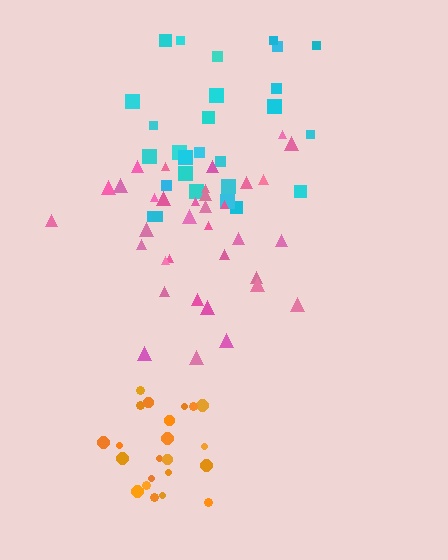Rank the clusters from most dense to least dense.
orange, pink, cyan.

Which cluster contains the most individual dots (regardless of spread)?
Pink (35).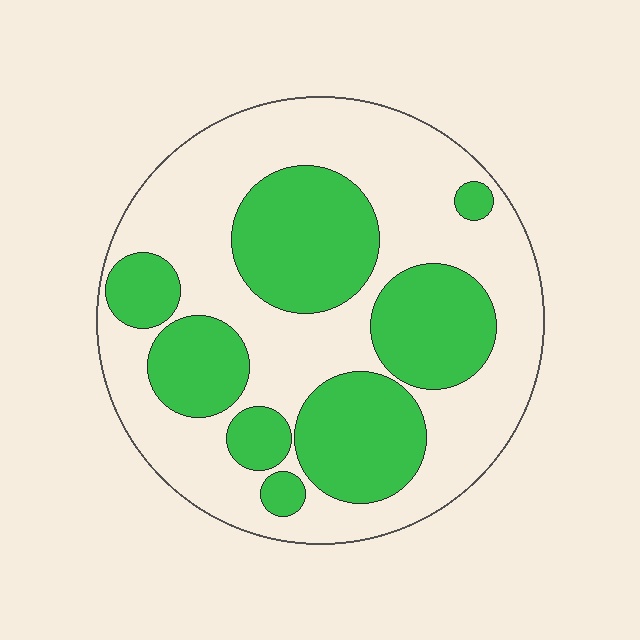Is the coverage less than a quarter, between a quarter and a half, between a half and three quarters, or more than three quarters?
Between a quarter and a half.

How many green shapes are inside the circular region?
8.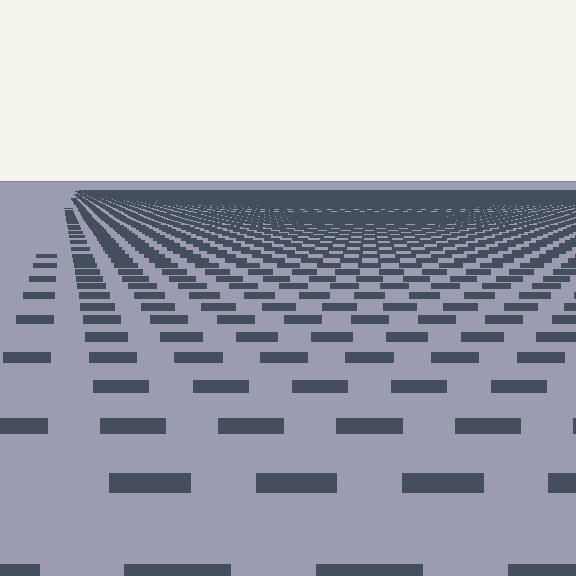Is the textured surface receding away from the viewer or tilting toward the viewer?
The surface is receding away from the viewer. Texture elements get smaller and denser toward the top.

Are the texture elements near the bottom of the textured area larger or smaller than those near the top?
Larger. Near the bottom, elements are closer to the viewer and appear at a bigger on-screen size.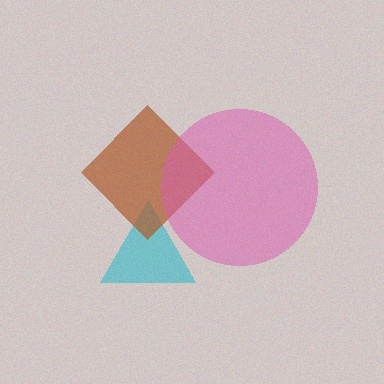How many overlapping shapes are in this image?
There are 3 overlapping shapes in the image.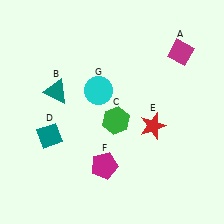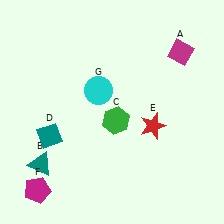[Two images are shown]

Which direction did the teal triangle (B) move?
The teal triangle (B) moved down.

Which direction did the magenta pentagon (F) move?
The magenta pentagon (F) moved left.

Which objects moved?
The objects that moved are: the teal triangle (B), the magenta pentagon (F).